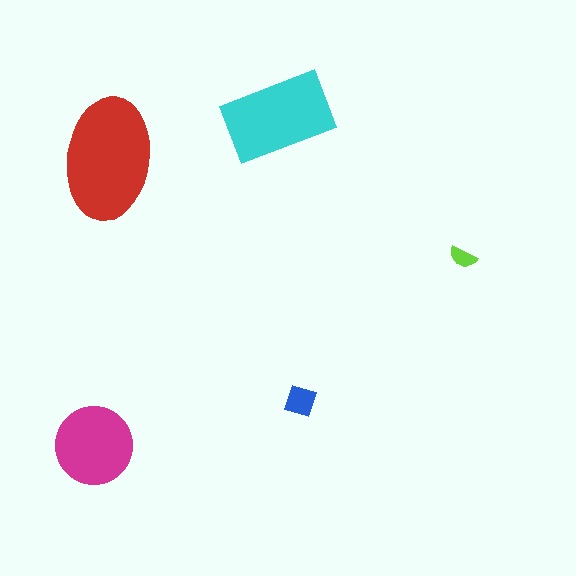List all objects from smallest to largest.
The lime semicircle, the blue diamond, the magenta circle, the cyan rectangle, the red ellipse.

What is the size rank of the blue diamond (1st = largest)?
4th.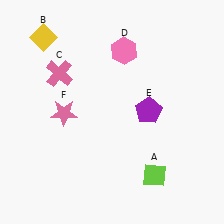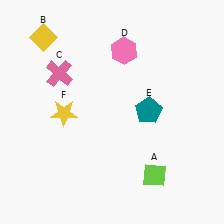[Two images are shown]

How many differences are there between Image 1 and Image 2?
There are 2 differences between the two images.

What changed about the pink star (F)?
In Image 1, F is pink. In Image 2, it changed to yellow.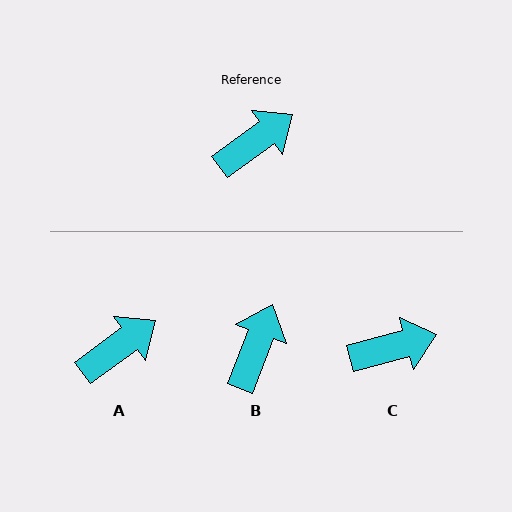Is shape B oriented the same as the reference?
No, it is off by about 33 degrees.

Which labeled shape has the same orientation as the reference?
A.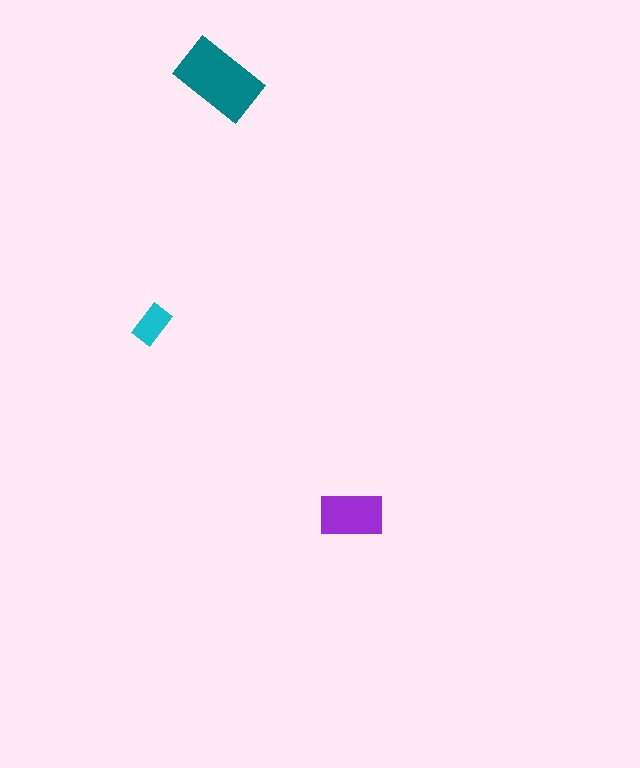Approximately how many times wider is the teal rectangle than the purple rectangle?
About 1.5 times wider.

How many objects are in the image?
There are 3 objects in the image.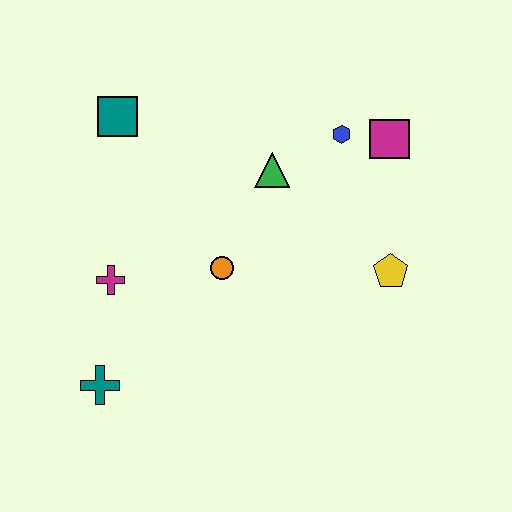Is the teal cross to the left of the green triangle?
Yes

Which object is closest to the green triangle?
The blue hexagon is closest to the green triangle.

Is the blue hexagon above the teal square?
No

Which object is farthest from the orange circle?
The magenta square is farthest from the orange circle.